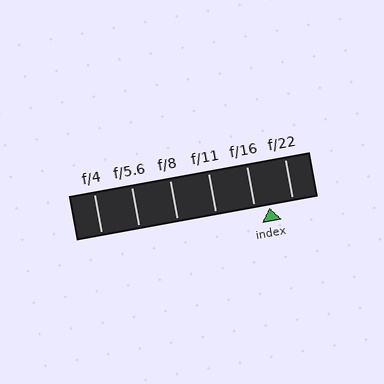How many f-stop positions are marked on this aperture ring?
There are 6 f-stop positions marked.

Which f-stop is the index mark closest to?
The index mark is closest to f/16.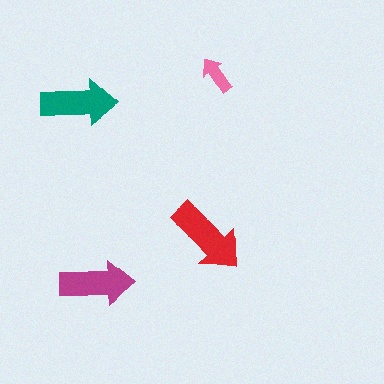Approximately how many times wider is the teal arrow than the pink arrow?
About 2 times wider.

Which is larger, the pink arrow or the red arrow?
The red one.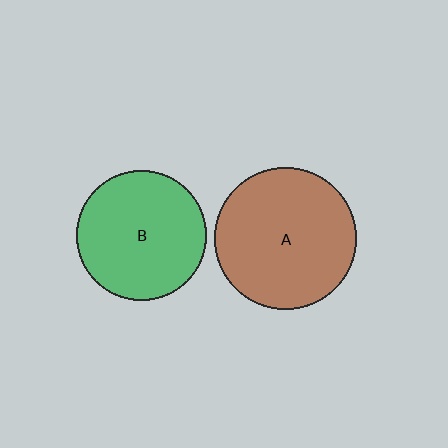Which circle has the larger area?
Circle A (brown).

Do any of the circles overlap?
No, none of the circles overlap.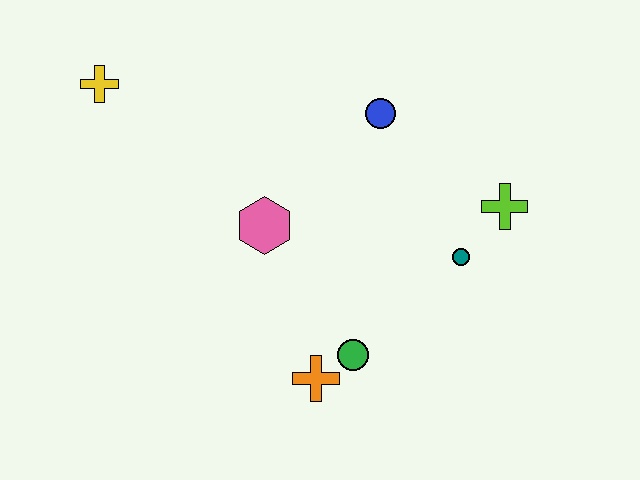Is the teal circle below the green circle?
No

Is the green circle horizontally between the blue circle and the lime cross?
No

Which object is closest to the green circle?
The orange cross is closest to the green circle.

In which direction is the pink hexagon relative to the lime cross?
The pink hexagon is to the left of the lime cross.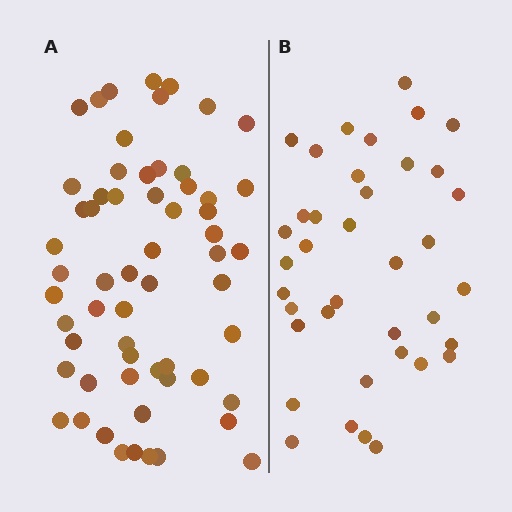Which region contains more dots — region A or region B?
Region A (the left region) has more dots.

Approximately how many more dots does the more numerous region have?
Region A has approximately 20 more dots than region B.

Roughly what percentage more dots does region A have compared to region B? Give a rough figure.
About 60% more.